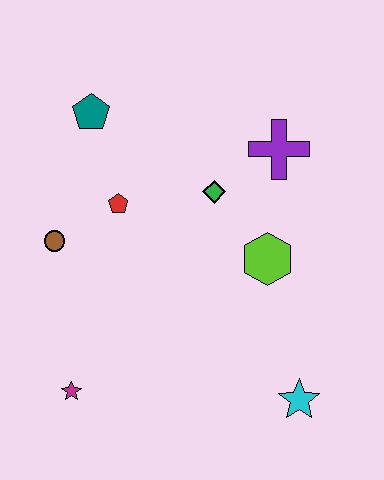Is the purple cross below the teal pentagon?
Yes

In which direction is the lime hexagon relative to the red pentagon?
The lime hexagon is to the right of the red pentagon.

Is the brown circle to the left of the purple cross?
Yes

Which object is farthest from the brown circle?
The cyan star is farthest from the brown circle.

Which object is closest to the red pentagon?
The brown circle is closest to the red pentagon.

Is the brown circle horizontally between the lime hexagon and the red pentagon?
No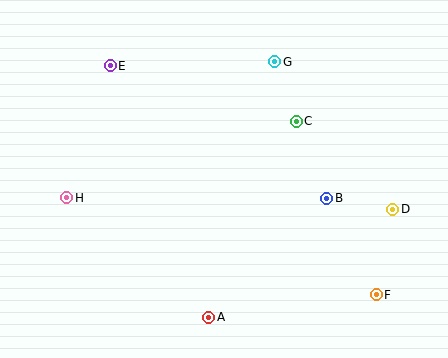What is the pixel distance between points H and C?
The distance between H and C is 242 pixels.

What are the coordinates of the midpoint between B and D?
The midpoint between B and D is at (360, 204).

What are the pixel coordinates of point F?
Point F is at (376, 295).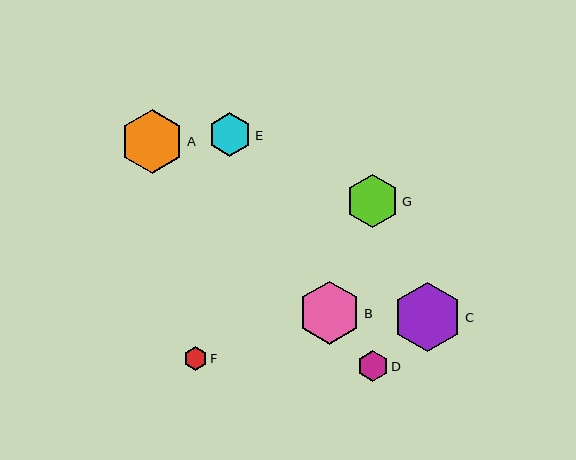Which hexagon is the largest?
Hexagon C is the largest with a size of approximately 69 pixels.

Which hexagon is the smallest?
Hexagon F is the smallest with a size of approximately 23 pixels.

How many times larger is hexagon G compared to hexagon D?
Hexagon G is approximately 1.8 times the size of hexagon D.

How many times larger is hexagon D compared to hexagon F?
Hexagon D is approximately 1.3 times the size of hexagon F.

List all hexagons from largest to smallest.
From largest to smallest: C, A, B, G, E, D, F.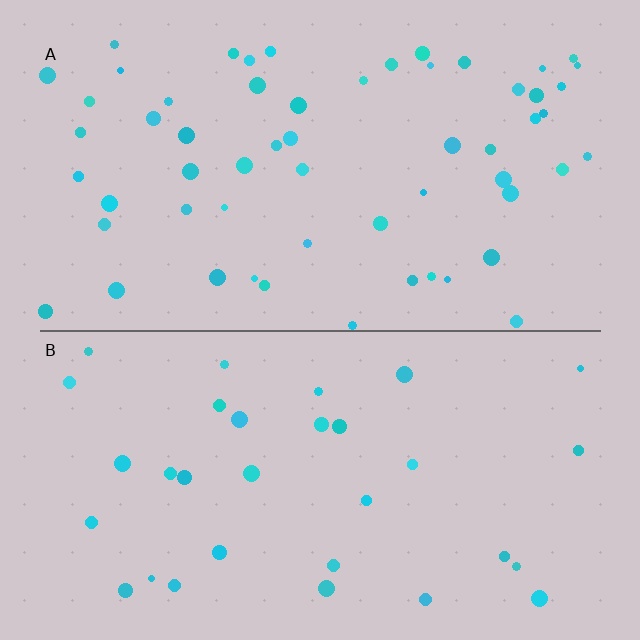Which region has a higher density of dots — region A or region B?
A (the top).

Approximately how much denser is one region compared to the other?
Approximately 1.8× — region A over region B.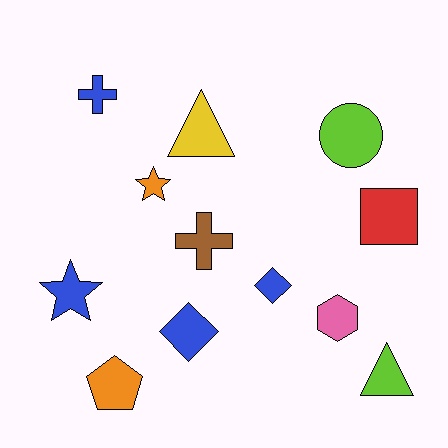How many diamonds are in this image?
There are 2 diamonds.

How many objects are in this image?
There are 12 objects.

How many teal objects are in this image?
There are no teal objects.